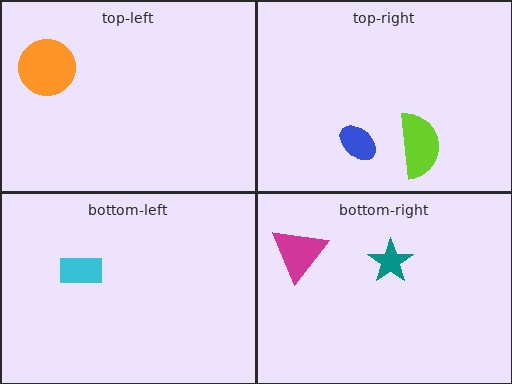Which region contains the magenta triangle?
The bottom-right region.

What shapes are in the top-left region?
The orange circle.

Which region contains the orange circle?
The top-left region.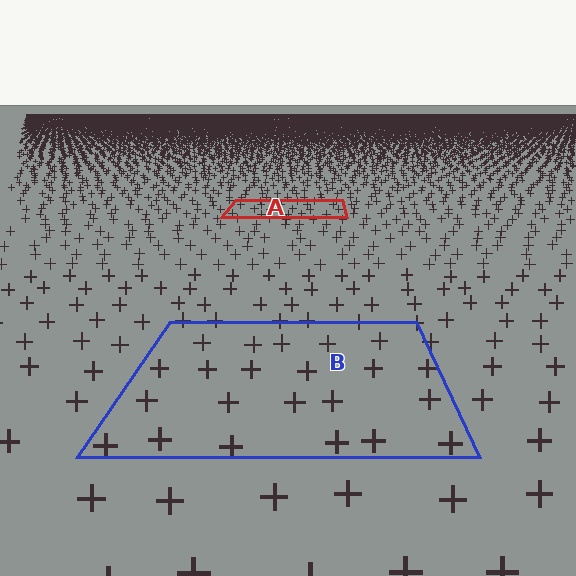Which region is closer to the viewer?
Region B is closer. The texture elements there are larger and more spread out.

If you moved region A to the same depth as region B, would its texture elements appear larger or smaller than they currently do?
They would appear larger. At a closer depth, the same texture elements are projected at a bigger on-screen size.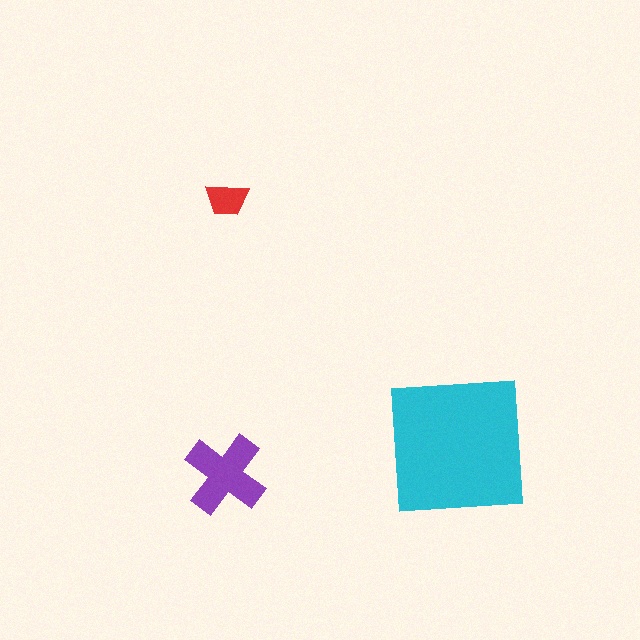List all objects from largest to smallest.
The cyan square, the purple cross, the red trapezoid.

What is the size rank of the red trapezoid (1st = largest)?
3rd.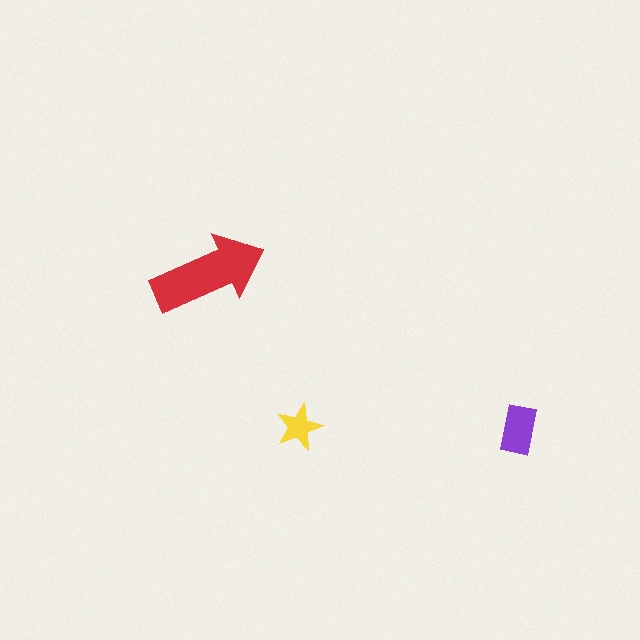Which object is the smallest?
The yellow star.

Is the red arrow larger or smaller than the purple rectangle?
Larger.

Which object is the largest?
The red arrow.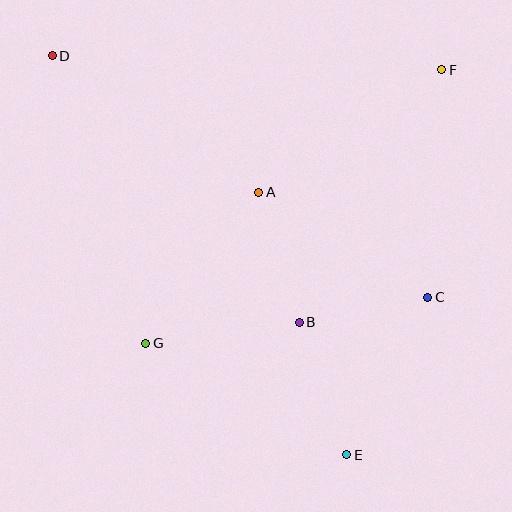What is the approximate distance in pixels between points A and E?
The distance between A and E is approximately 277 pixels.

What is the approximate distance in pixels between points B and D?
The distance between B and D is approximately 363 pixels.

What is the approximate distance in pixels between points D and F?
The distance between D and F is approximately 390 pixels.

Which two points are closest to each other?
Points B and C are closest to each other.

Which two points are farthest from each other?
Points D and E are farthest from each other.